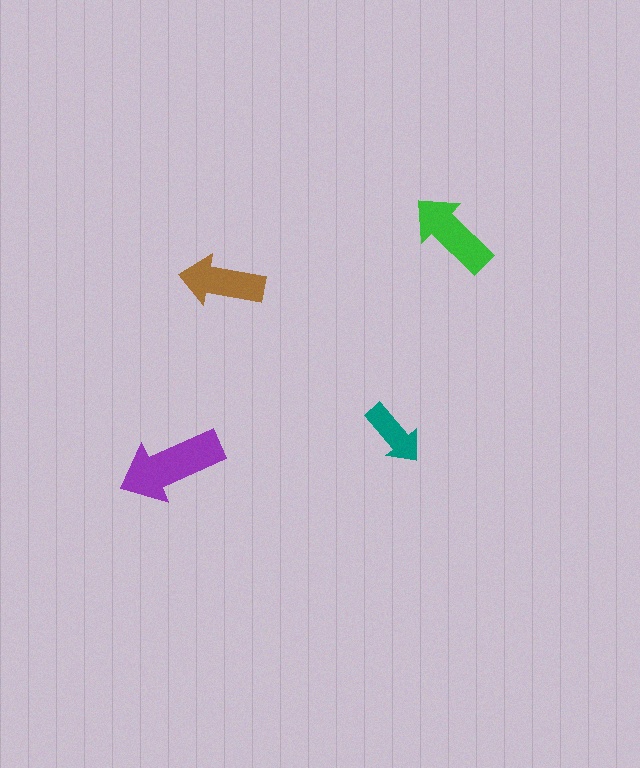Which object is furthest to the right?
The green arrow is rightmost.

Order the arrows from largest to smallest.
the purple one, the green one, the brown one, the teal one.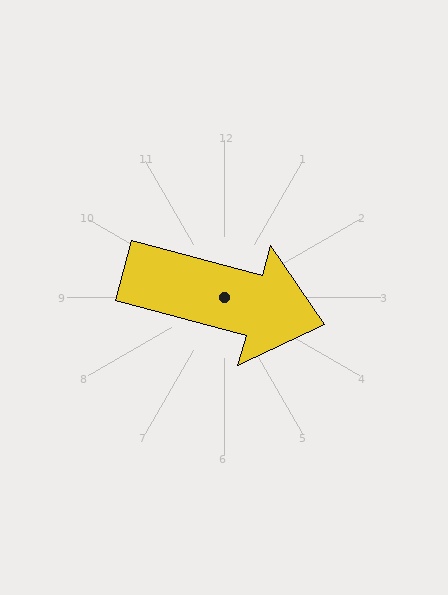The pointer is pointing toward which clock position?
Roughly 4 o'clock.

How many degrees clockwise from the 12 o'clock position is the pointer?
Approximately 105 degrees.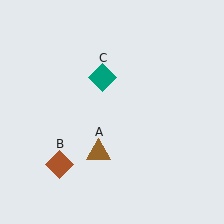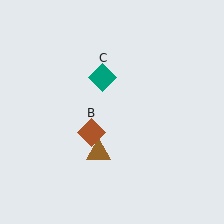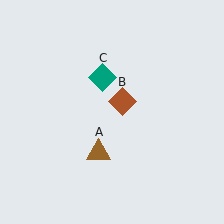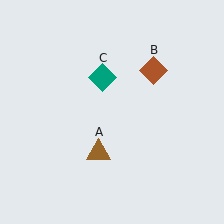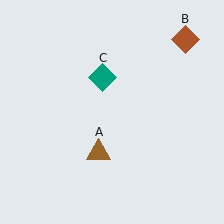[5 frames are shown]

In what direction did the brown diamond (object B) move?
The brown diamond (object B) moved up and to the right.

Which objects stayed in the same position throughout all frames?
Brown triangle (object A) and teal diamond (object C) remained stationary.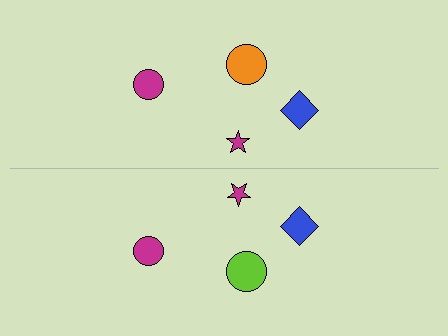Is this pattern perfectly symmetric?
No, the pattern is not perfectly symmetric. The lime circle on the bottom side breaks the symmetry — its mirror counterpart is orange.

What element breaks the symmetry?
The lime circle on the bottom side breaks the symmetry — its mirror counterpart is orange.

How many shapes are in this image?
There are 8 shapes in this image.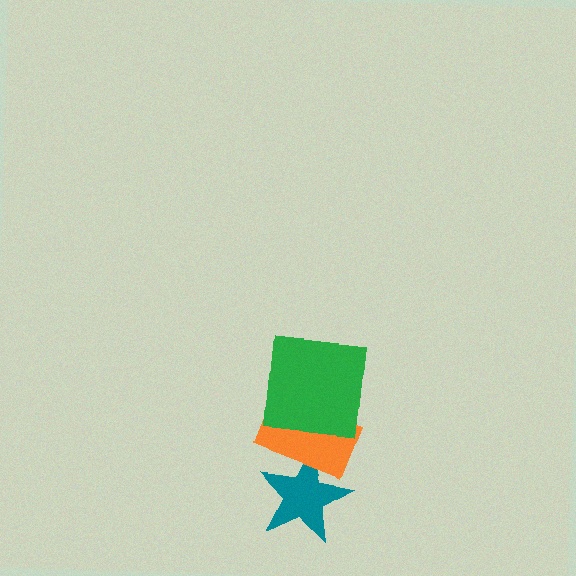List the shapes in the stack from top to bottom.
From top to bottom: the green square, the orange rectangle, the teal star.